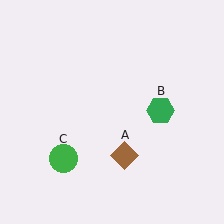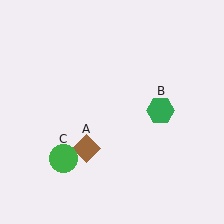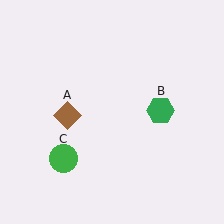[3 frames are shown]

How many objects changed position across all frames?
1 object changed position: brown diamond (object A).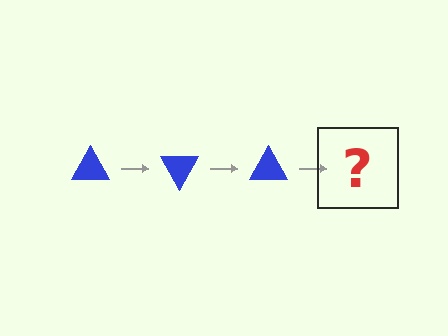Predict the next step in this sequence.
The next step is a blue triangle rotated 180 degrees.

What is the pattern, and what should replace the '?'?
The pattern is that the triangle rotates 60 degrees each step. The '?' should be a blue triangle rotated 180 degrees.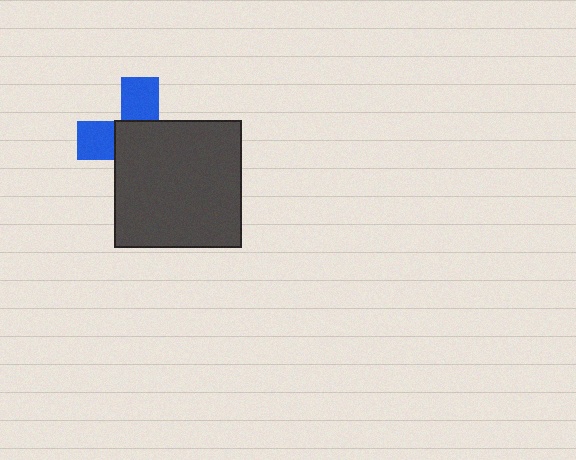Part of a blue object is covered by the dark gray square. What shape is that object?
It is a cross.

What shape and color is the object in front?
The object in front is a dark gray square.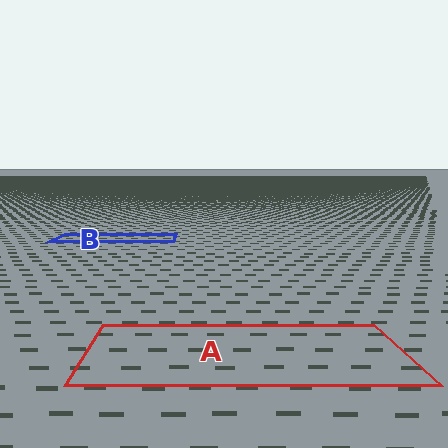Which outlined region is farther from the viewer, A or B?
Region B is farther from the viewer — the texture elements inside it appear smaller and more densely packed.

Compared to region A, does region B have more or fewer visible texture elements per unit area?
Region B has more texture elements per unit area — they are packed more densely because it is farther away.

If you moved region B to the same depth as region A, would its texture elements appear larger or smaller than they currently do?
They would appear larger. At a closer depth, the same texture elements are projected at a bigger on-screen size.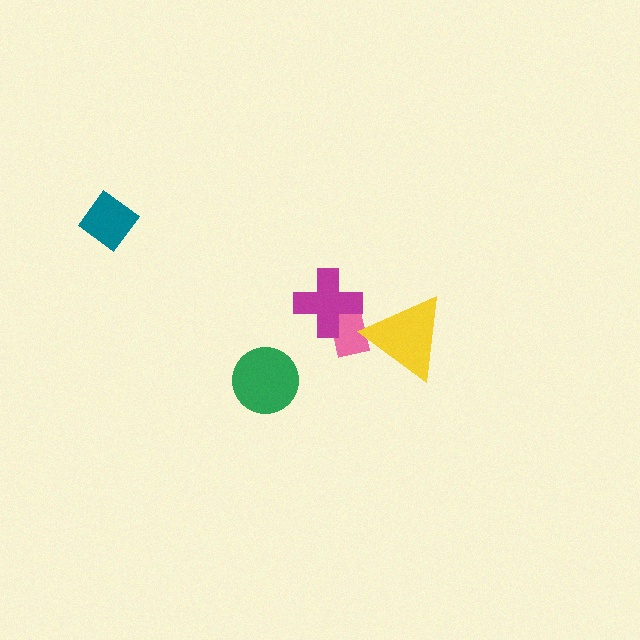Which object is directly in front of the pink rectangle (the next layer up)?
The yellow triangle is directly in front of the pink rectangle.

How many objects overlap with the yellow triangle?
1 object overlaps with the yellow triangle.